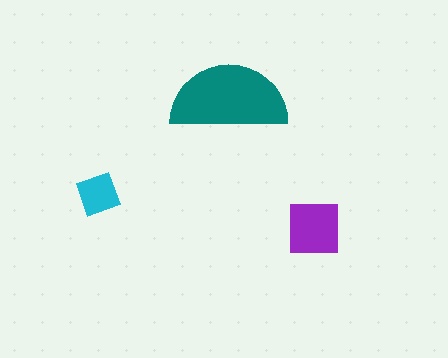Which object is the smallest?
The cyan diamond.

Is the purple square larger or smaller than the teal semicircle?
Smaller.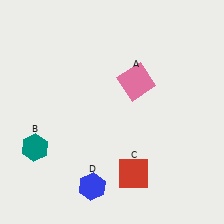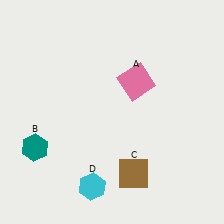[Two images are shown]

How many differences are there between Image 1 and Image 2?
There are 2 differences between the two images.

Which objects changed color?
C changed from red to brown. D changed from blue to cyan.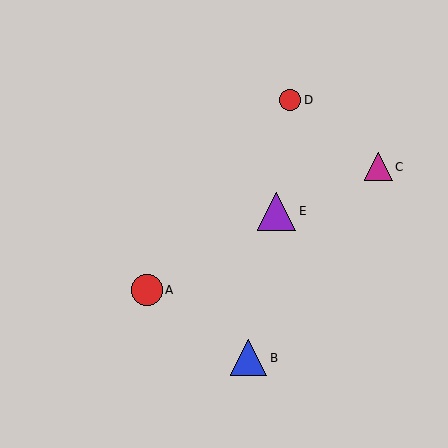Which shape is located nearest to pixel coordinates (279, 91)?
The red circle (labeled D) at (290, 100) is nearest to that location.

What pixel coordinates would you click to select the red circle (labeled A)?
Click at (147, 290) to select the red circle A.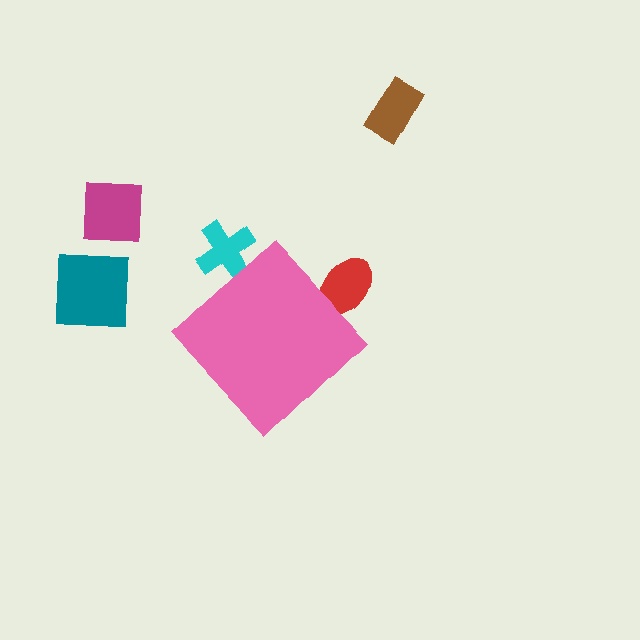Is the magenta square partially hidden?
No, the magenta square is fully visible.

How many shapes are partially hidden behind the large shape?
2 shapes are partially hidden.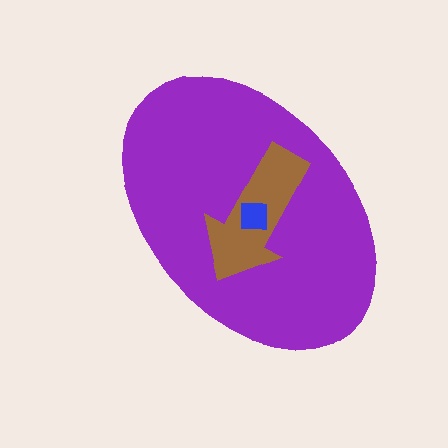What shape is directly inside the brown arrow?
The blue square.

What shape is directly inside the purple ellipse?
The brown arrow.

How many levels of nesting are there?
3.